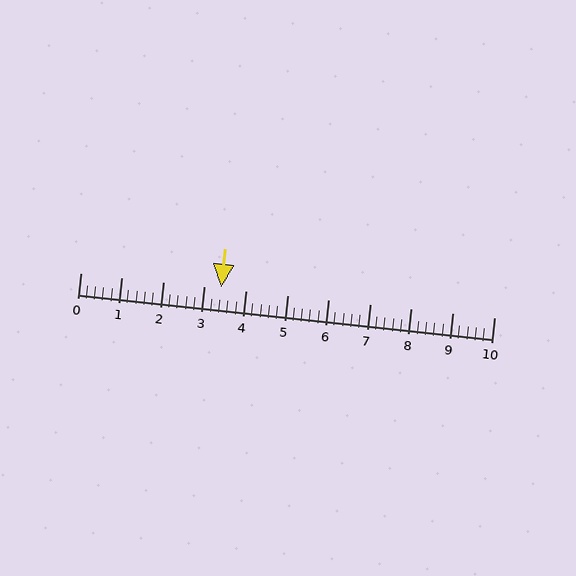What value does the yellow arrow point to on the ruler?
The yellow arrow points to approximately 3.4.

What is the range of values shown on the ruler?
The ruler shows values from 0 to 10.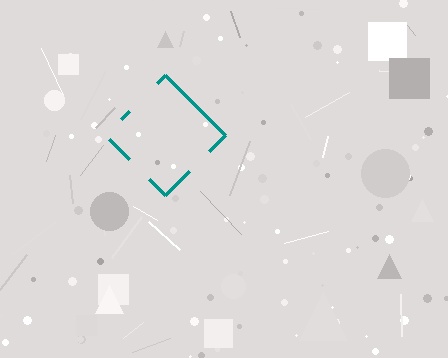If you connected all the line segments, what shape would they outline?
They would outline a diamond.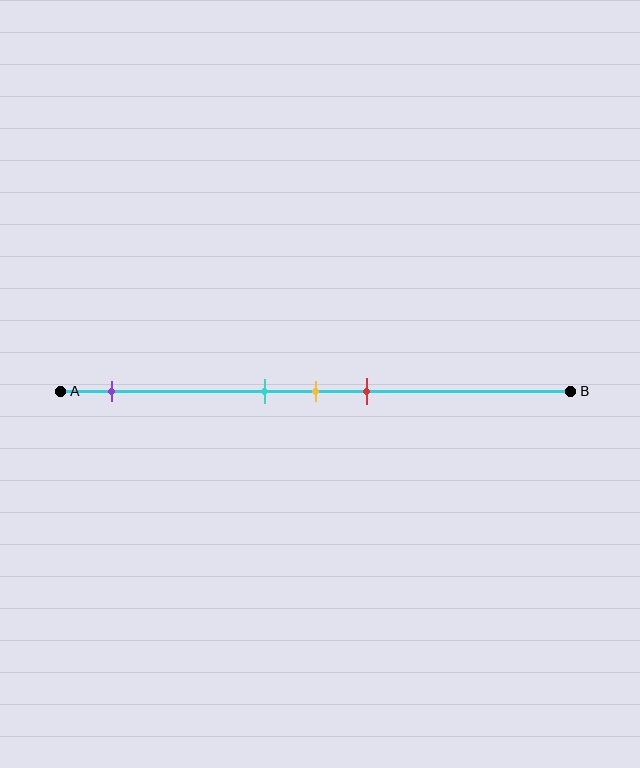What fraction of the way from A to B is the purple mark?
The purple mark is approximately 10% (0.1) of the way from A to B.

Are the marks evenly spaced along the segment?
No, the marks are not evenly spaced.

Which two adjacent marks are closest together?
The cyan and yellow marks are the closest adjacent pair.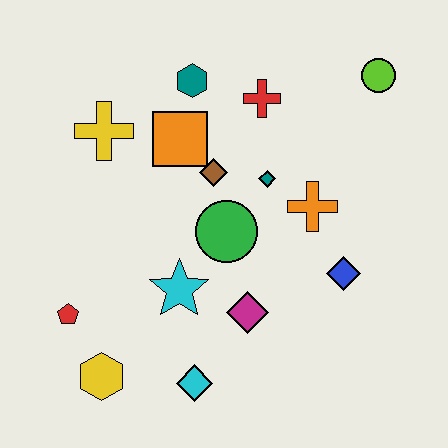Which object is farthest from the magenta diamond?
The lime circle is farthest from the magenta diamond.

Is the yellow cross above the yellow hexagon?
Yes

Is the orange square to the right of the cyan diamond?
No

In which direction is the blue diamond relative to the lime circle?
The blue diamond is below the lime circle.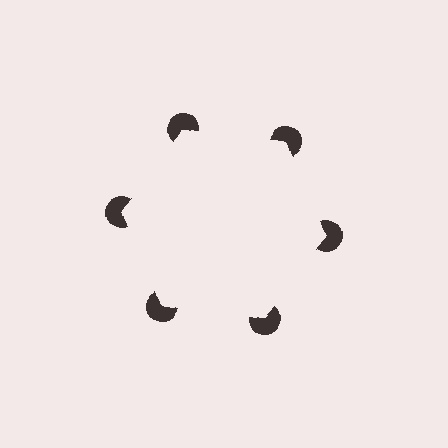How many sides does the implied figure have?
6 sides.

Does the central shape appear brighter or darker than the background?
It typically appears slightly brighter than the background, even though no actual brightness change is drawn.